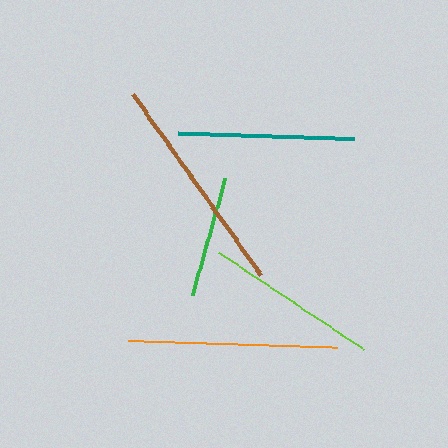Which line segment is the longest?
The brown line is the longest at approximately 222 pixels.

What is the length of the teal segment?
The teal segment is approximately 175 pixels long.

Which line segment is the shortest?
The green line is the shortest at approximately 122 pixels.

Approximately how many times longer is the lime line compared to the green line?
The lime line is approximately 1.4 times the length of the green line.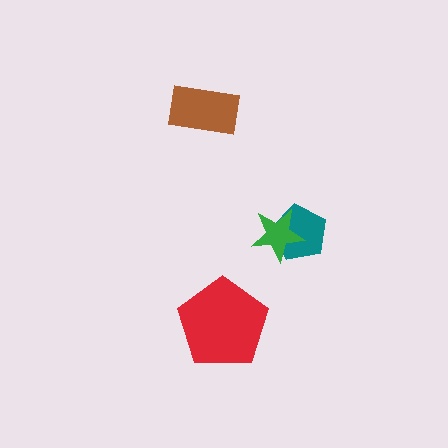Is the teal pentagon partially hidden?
Yes, it is partially covered by another shape.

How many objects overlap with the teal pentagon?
1 object overlaps with the teal pentagon.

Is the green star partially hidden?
No, no other shape covers it.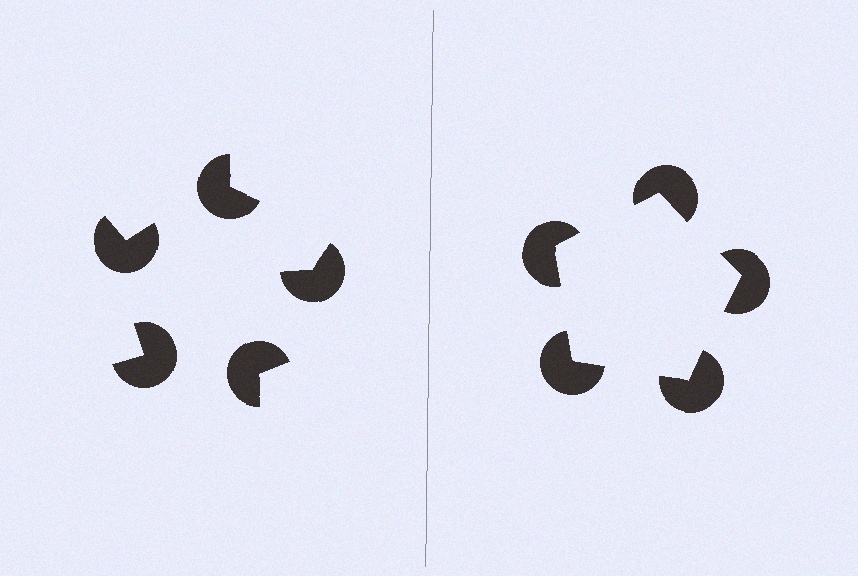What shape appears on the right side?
An illusory pentagon.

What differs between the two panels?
The pac-man discs are positioned identically on both sides; only the wedge orientations differ. On the right they align to a pentagon; on the left they are misaligned.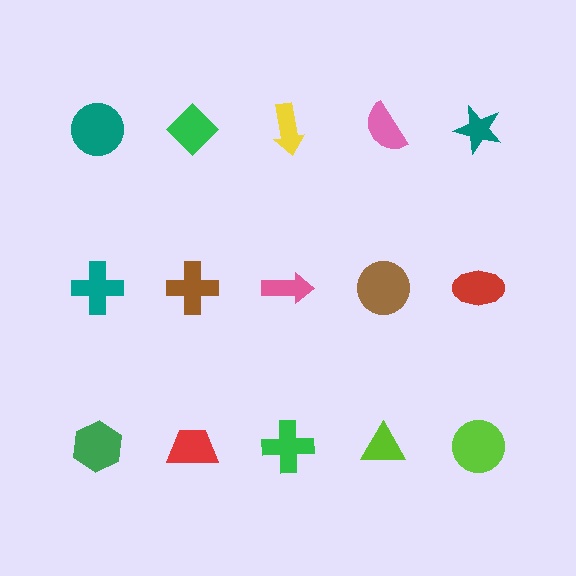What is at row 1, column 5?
A teal star.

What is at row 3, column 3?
A green cross.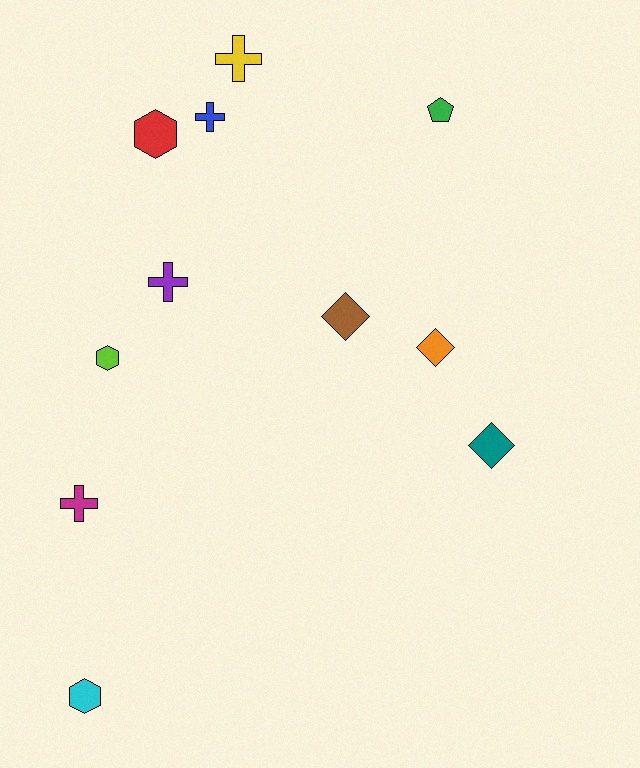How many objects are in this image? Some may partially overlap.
There are 11 objects.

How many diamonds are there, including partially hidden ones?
There are 3 diamonds.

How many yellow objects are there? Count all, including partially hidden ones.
There is 1 yellow object.